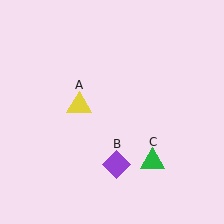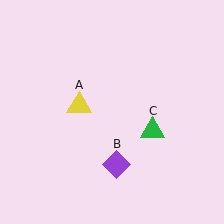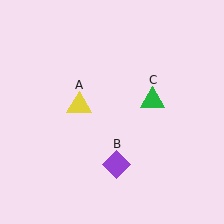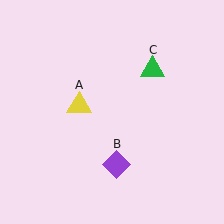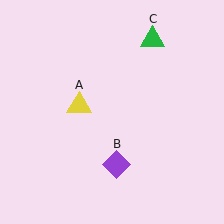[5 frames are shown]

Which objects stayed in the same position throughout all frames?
Yellow triangle (object A) and purple diamond (object B) remained stationary.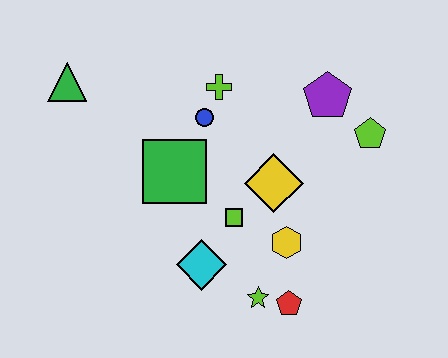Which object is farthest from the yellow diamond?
The green triangle is farthest from the yellow diamond.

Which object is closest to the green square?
The blue circle is closest to the green square.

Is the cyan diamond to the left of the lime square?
Yes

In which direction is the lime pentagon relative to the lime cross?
The lime pentagon is to the right of the lime cross.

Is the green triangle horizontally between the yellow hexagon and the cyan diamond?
No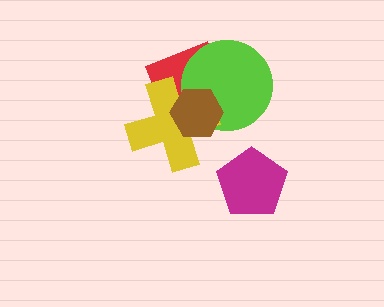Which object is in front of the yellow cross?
The brown hexagon is in front of the yellow cross.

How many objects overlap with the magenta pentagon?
0 objects overlap with the magenta pentagon.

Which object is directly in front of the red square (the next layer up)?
The lime circle is directly in front of the red square.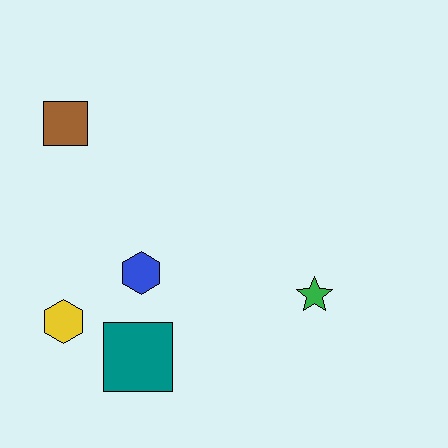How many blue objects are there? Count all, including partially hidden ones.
There is 1 blue object.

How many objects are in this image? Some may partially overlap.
There are 5 objects.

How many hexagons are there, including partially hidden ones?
There are 2 hexagons.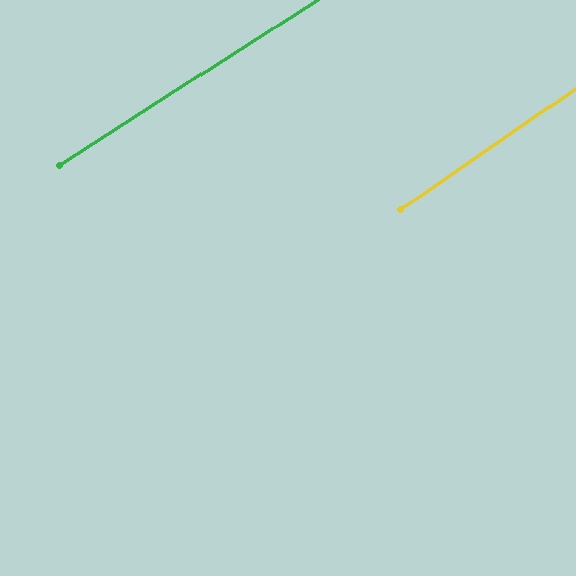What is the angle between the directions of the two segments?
Approximately 2 degrees.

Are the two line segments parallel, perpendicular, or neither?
Parallel — their directions differ by only 1.7°.